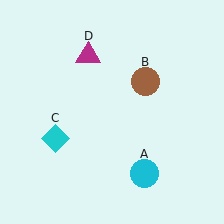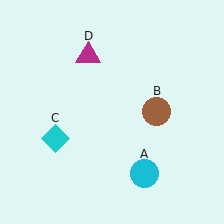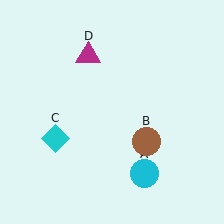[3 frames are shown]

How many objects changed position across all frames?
1 object changed position: brown circle (object B).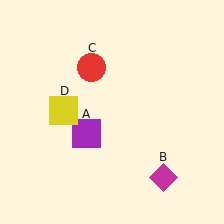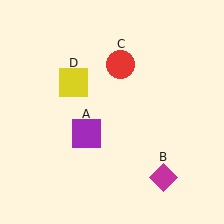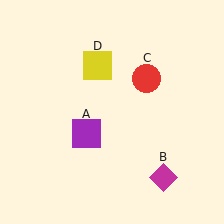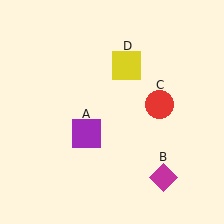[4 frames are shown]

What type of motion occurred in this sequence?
The red circle (object C), yellow square (object D) rotated clockwise around the center of the scene.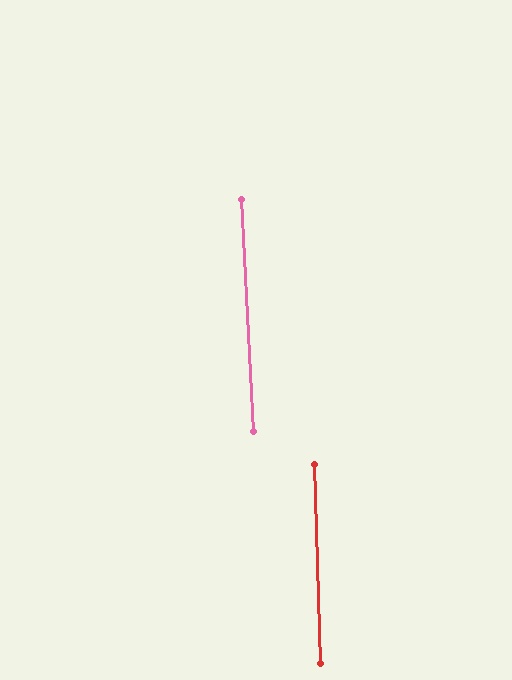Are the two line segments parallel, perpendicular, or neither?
Parallel — their directions differ by only 1.2°.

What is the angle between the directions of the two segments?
Approximately 1 degree.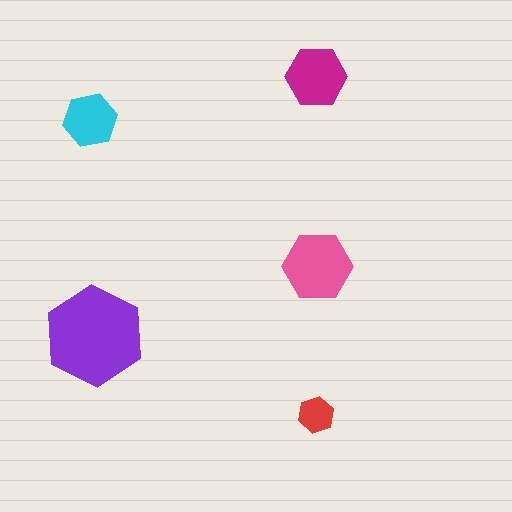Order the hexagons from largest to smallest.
the purple one, the pink one, the magenta one, the cyan one, the red one.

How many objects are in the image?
There are 5 objects in the image.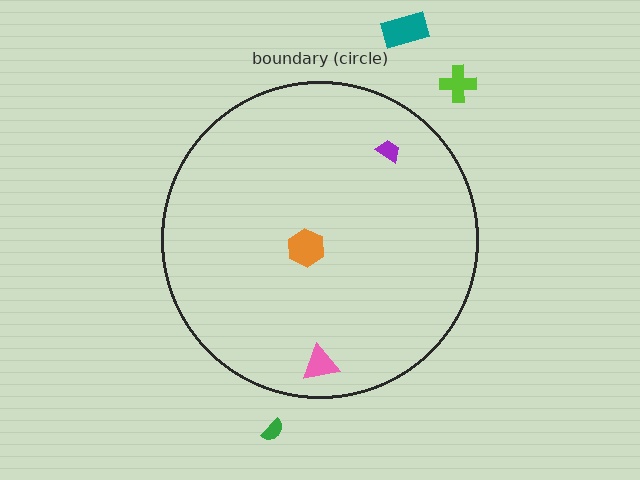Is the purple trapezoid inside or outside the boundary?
Inside.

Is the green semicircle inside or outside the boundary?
Outside.